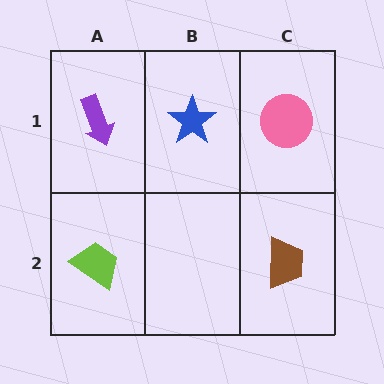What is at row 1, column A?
A purple arrow.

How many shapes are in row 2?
2 shapes.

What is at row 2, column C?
A brown trapezoid.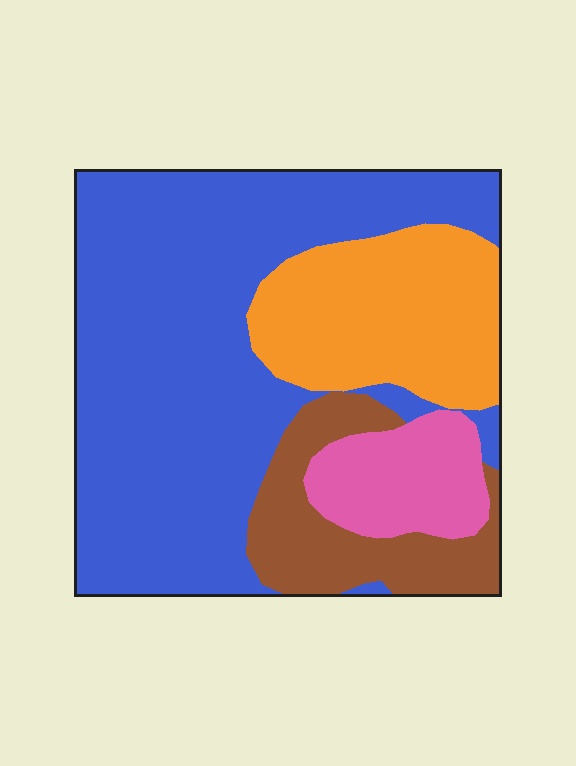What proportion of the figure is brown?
Brown takes up less than a quarter of the figure.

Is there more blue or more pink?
Blue.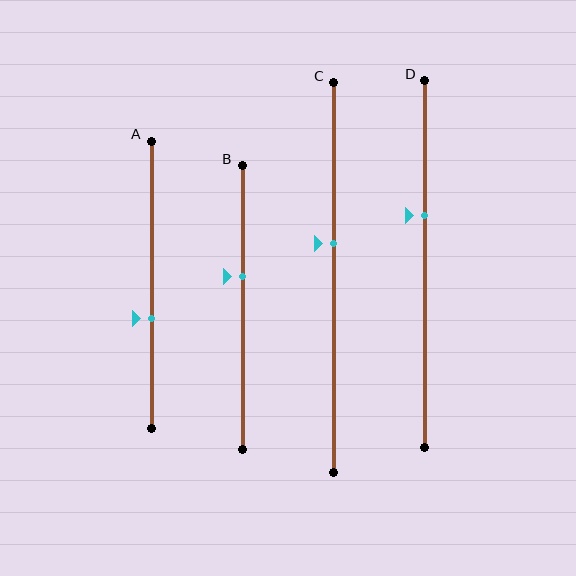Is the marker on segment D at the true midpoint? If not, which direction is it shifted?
No, the marker on segment D is shifted upward by about 13% of the segment length.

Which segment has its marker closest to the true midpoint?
Segment C has its marker closest to the true midpoint.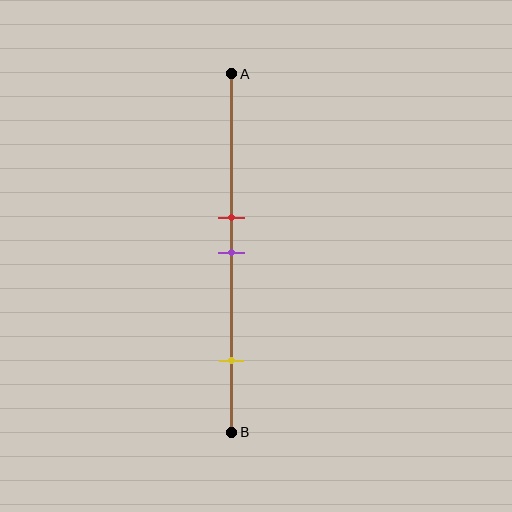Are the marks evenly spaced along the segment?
No, the marks are not evenly spaced.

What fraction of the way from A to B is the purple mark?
The purple mark is approximately 50% (0.5) of the way from A to B.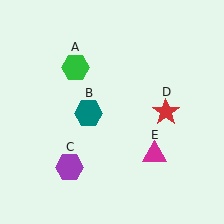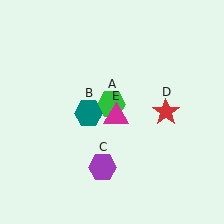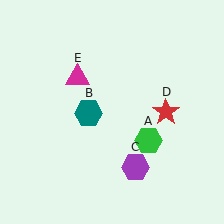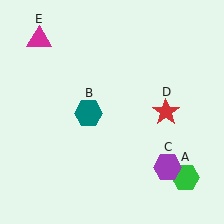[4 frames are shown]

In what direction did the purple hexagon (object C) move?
The purple hexagon (object C) moved right.